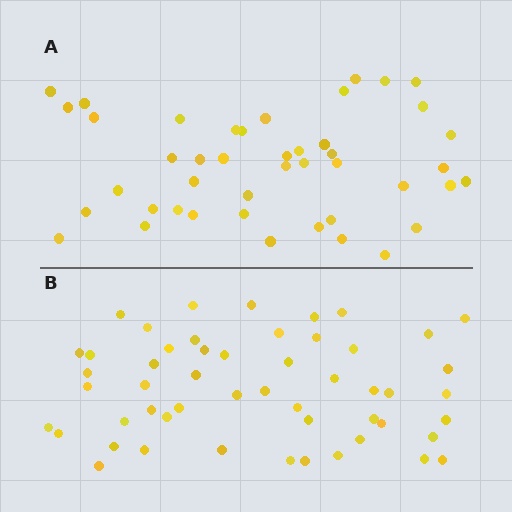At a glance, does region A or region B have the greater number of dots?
Region B (the bottom region) has more dots.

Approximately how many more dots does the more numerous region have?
Region B has roughly 8 or so more dots than region A.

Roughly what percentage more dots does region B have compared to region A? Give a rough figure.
About 20% more.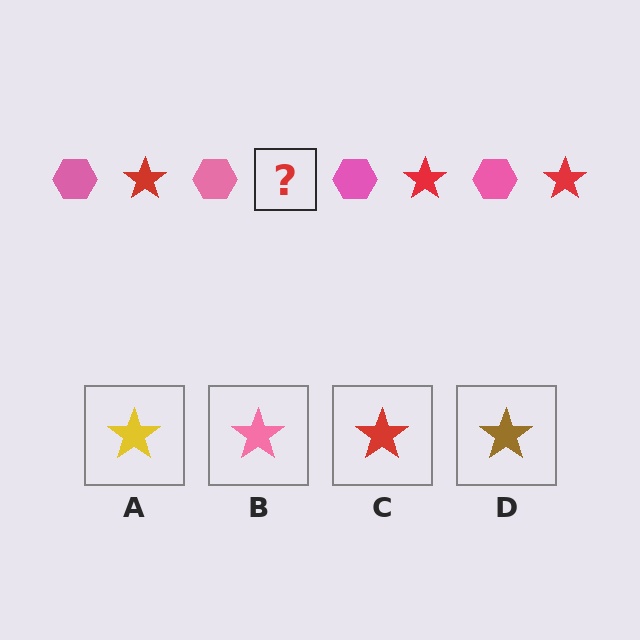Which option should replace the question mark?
Option C.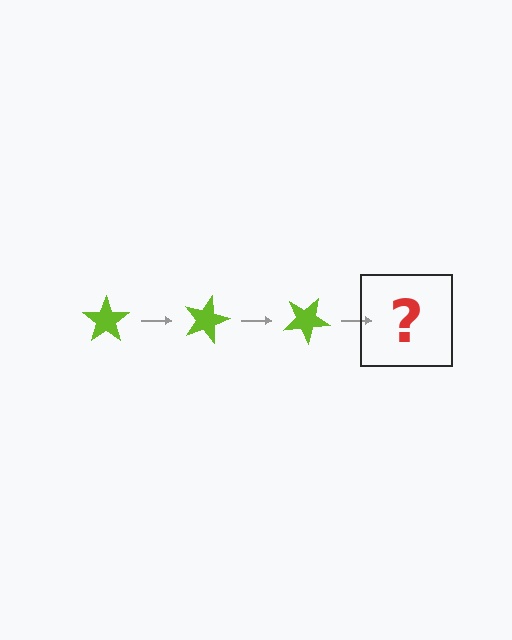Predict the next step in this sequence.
The next step is a lime star rotated 45 degrees.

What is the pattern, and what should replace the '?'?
The pattern is that the star rotates 15 degrees each step. The '?' should be a lime star rotated 45 degrees.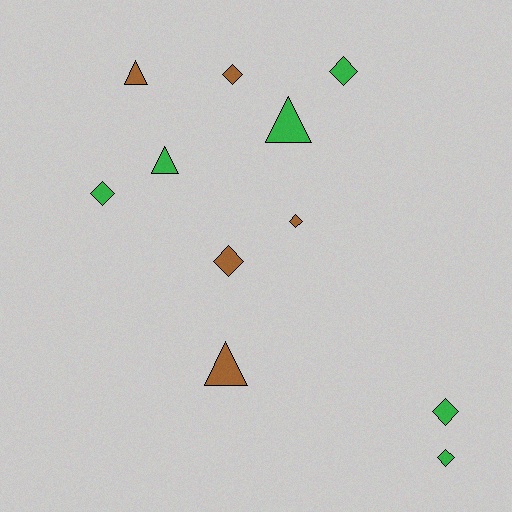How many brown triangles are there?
There are 2 brown triangles.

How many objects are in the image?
There are 11 objects.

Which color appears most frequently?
Green, with 6 objects.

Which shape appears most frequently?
Diamond, with 7 objects.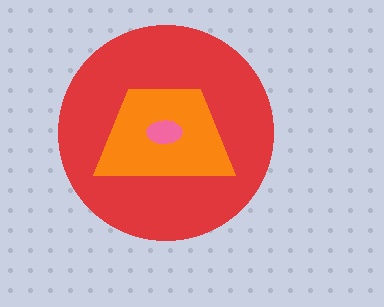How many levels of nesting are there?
3.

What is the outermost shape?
The red circle.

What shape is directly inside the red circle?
The orange trapezoid.